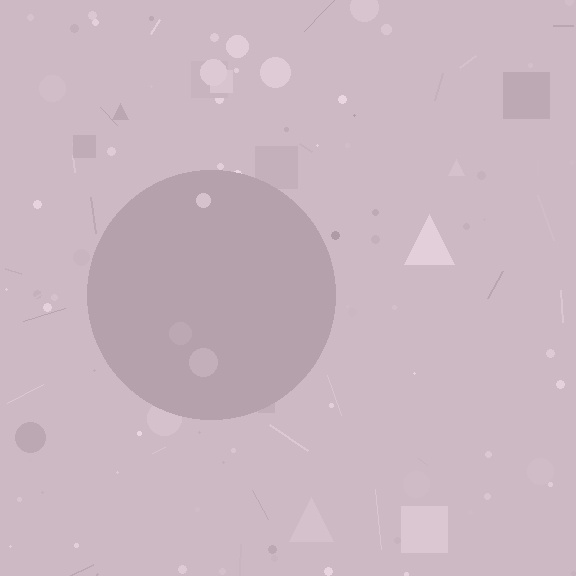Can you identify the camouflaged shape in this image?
The camouflaged shape is a circle.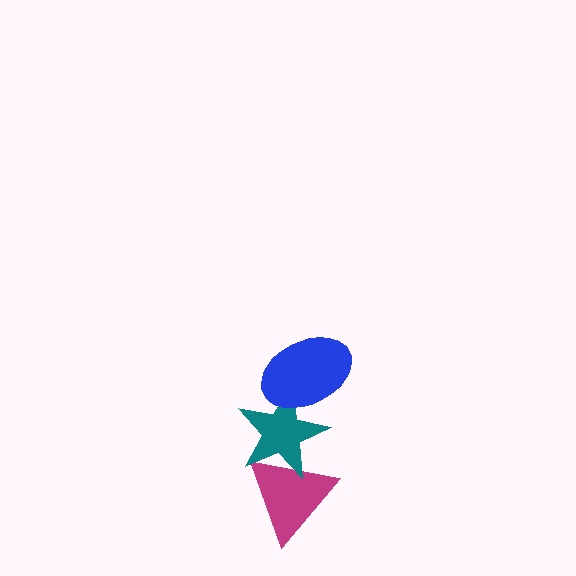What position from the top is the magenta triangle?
The magenta triangle is 3rd from the top.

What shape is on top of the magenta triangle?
The teal star is on top of the magenta triangle.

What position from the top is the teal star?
The teal star is 2nd from the top.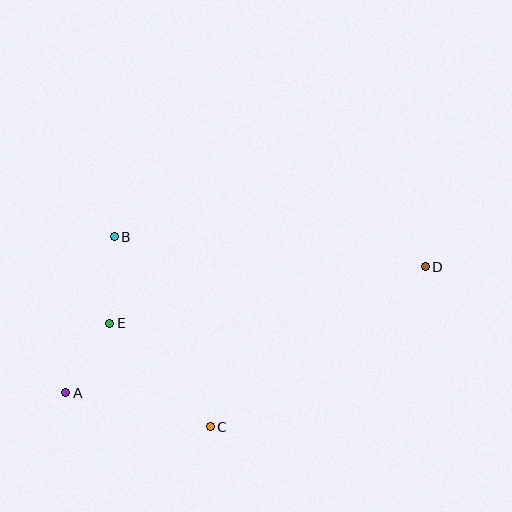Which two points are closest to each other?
Points A and E are closest to each other.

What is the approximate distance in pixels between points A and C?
The distance between A and C is approximately 148 pixels.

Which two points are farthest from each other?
Points A and D are farthest from each other.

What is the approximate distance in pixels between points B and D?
The distance between B and D is approximately 313 pixels.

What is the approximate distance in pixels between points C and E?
The distance between C and E is approximately 144 pixels.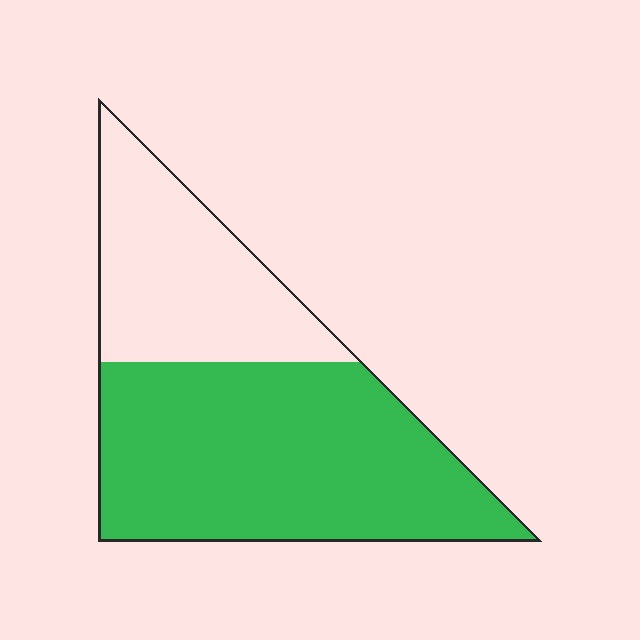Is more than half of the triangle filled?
Yes.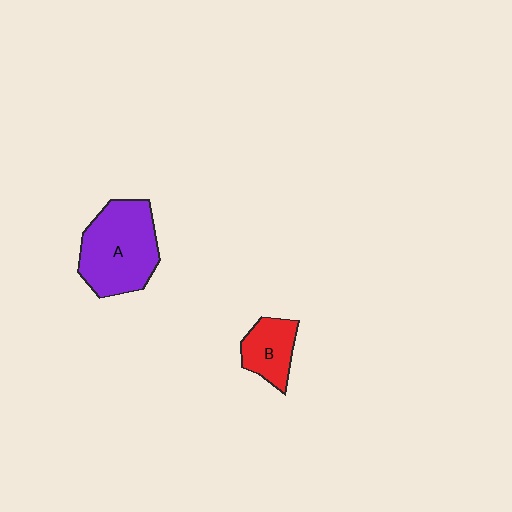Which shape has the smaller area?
Shape B (red).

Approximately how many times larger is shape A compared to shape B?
Approximately 2.1 times.